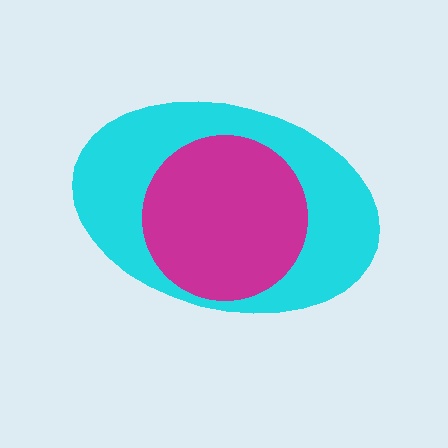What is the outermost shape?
The cyan ellipse.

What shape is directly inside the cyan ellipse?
The magenta circle.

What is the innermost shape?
The magenta circle.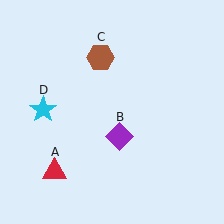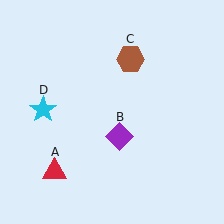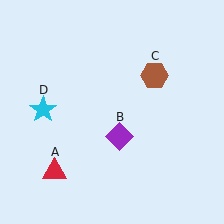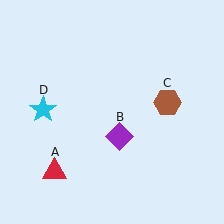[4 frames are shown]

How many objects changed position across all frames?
1 object changed position: brown hexagon (object C).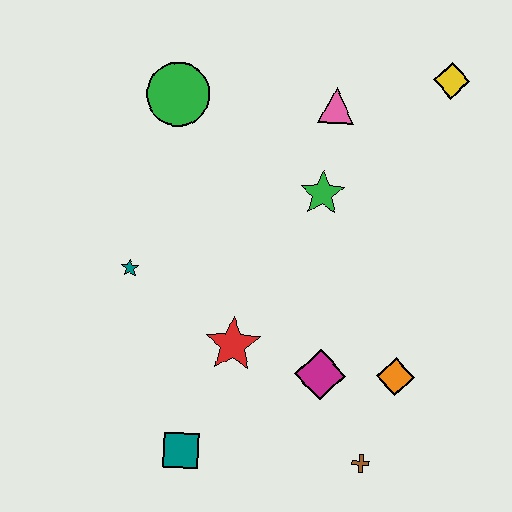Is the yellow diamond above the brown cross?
Yes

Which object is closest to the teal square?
The red star is closest to the teal square.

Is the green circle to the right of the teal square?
No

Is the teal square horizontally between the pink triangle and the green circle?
Yes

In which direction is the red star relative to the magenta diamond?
The red star is to the left of the magenta diamond.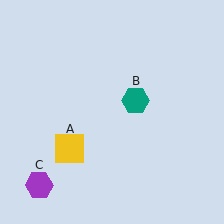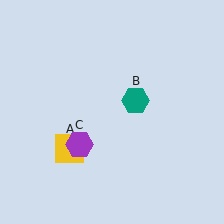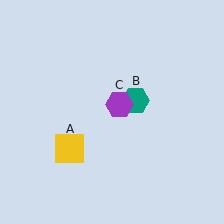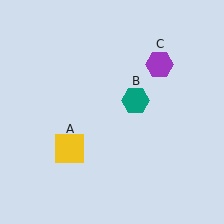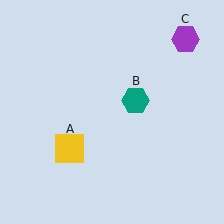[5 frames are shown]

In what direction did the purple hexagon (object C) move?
The purple hexagon (object C) moved up and to the right.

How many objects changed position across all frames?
1 object changed position: purple hexagon (object C).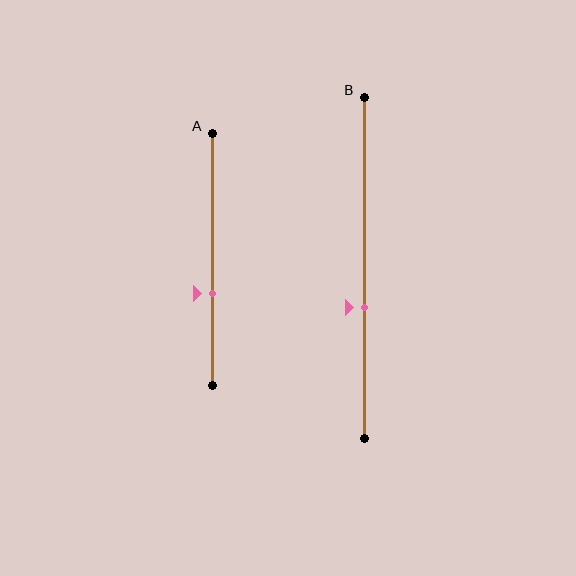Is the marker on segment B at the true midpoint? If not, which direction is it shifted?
No, the marker on segment B is shifted downward by about 12% of the segment length.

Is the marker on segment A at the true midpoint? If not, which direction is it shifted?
No, the marker on segment A is shifted downward by about 14% of the segment length.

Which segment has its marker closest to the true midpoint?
Segment B has its marker closest to the true midpoint.